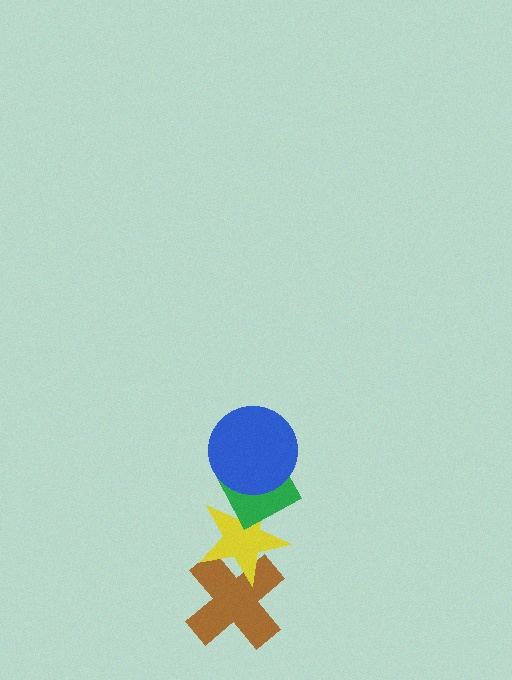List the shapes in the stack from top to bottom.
From top to bottom: the blue circle, the green diamond, the yellow star, the brown cross.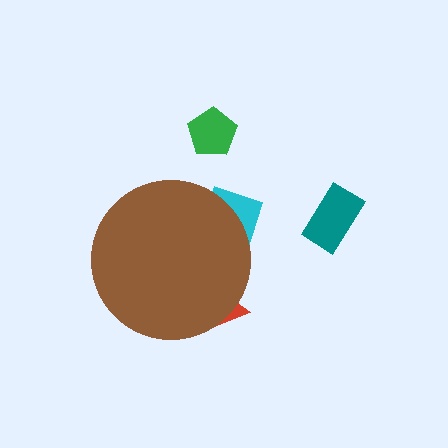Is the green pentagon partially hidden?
No, the green pentagon is fully visible.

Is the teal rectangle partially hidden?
No, the teal rectangle is fully visible.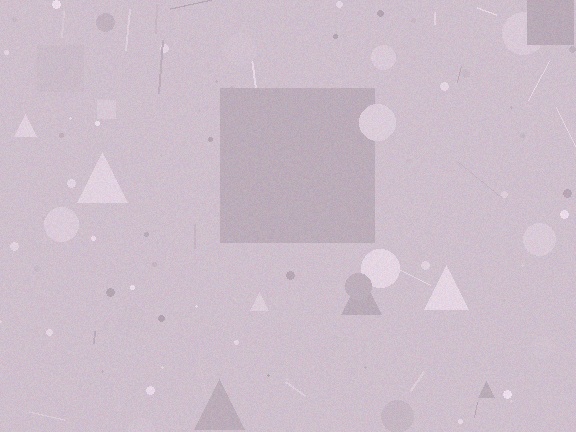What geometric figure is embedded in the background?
A square is embedded in the background.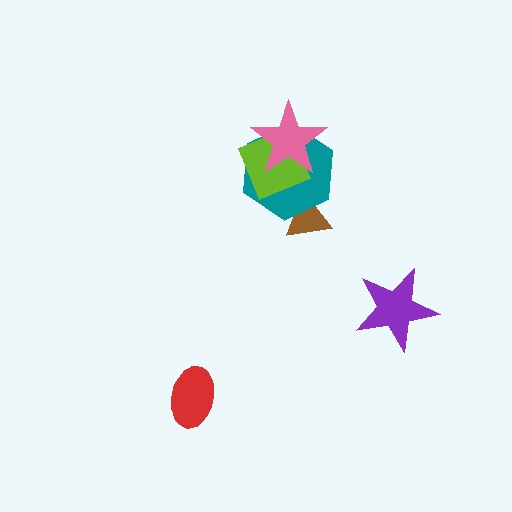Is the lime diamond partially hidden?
Yes, it is partially covered by another shape.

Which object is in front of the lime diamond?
The pink star is in front of the lime diamond.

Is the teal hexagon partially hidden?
Yes, it is partially covered by another shape.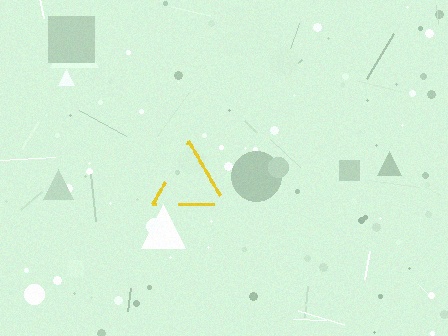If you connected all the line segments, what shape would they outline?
They would outline a triangle.